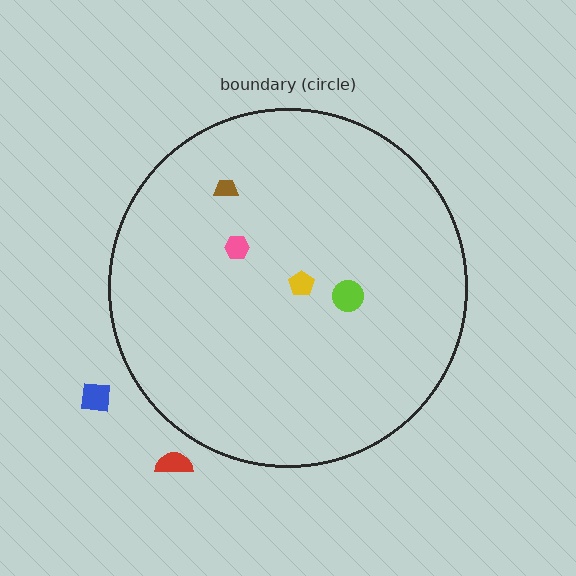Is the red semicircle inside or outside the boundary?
Outside.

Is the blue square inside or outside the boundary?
Outside.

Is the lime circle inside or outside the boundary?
Inside.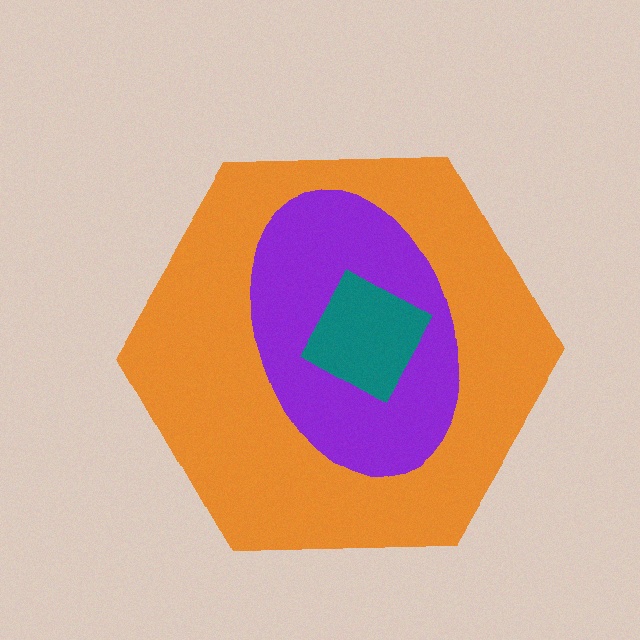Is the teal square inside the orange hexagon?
Yes.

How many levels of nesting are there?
3.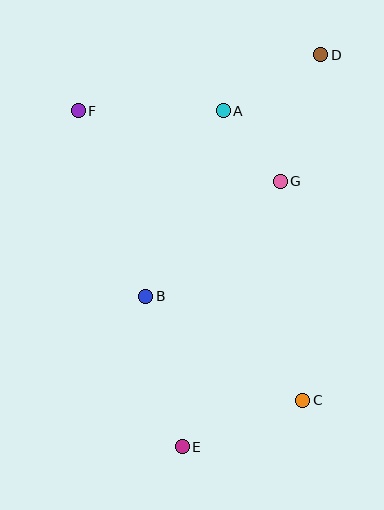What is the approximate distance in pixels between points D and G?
The distance between D and G is approximately 133 pixels.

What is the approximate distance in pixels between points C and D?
The distance between C and D is approximately 346 pixels.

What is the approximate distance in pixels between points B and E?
The distance between B and E is approximately 155 pixels.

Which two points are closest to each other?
Points A and G are closest to each other.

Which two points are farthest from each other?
Points D and E are farthest from each other.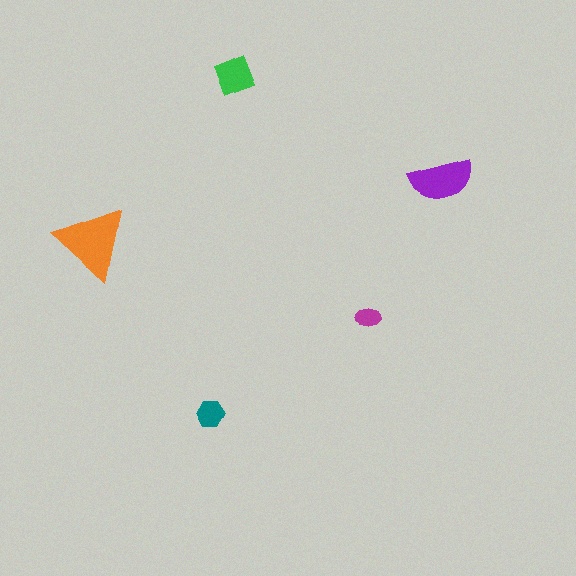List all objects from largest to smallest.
The orange triangle, the purple semicircle, the green square, the teal hexagon, the magenta ellipse.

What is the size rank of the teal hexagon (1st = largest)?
4th.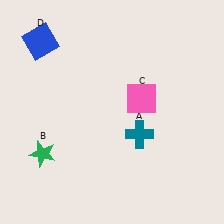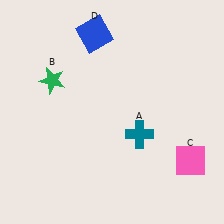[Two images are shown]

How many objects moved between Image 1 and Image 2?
3 objects moved between the two images.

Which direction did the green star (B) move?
The green star (B) moved up.